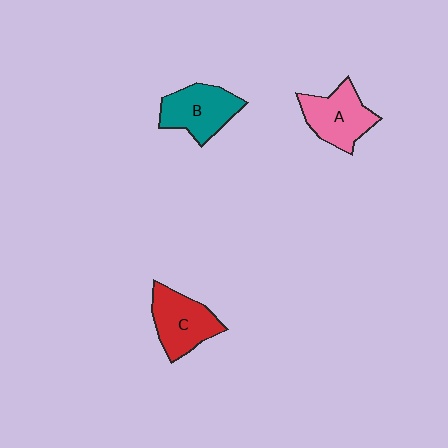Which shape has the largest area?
Shape C (red).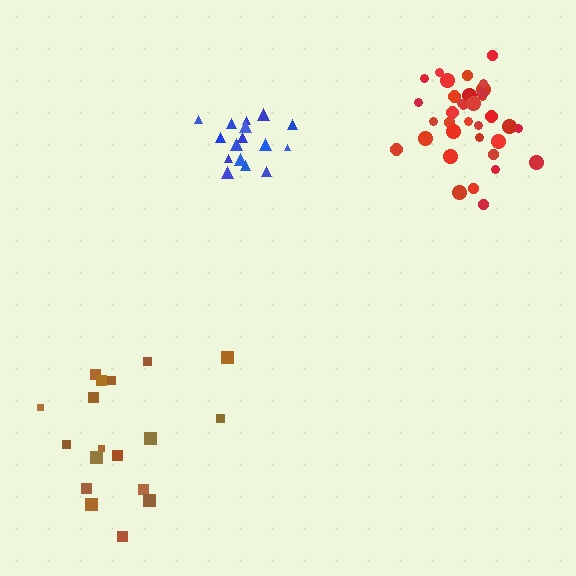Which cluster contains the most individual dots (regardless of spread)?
Red (35).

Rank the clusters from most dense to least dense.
red, blue, brown.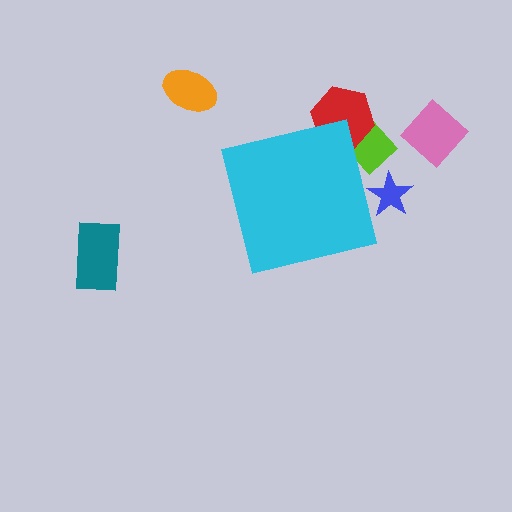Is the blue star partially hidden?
Yes, the blue star is partially hidden behind the cyan square.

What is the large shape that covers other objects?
A cyan square.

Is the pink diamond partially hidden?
No, the pink diamond is fully visible.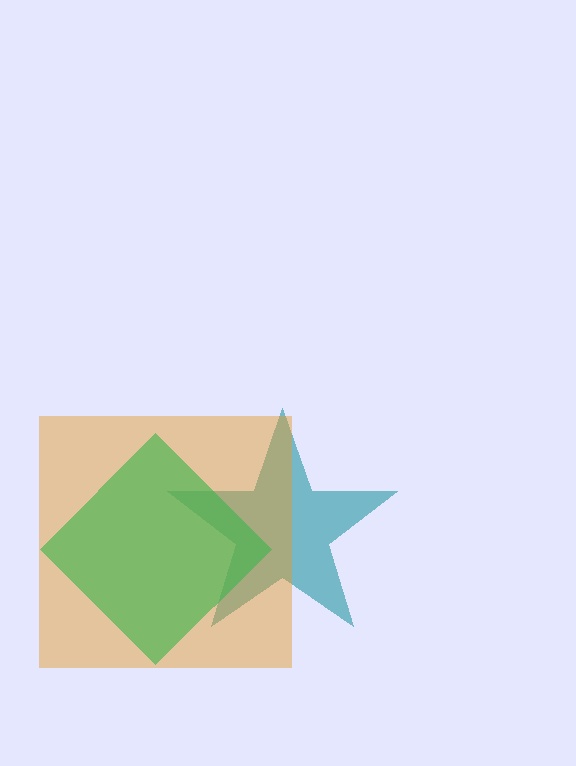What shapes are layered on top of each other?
The layered shapes are: a teal star, an orange square, a green diamond.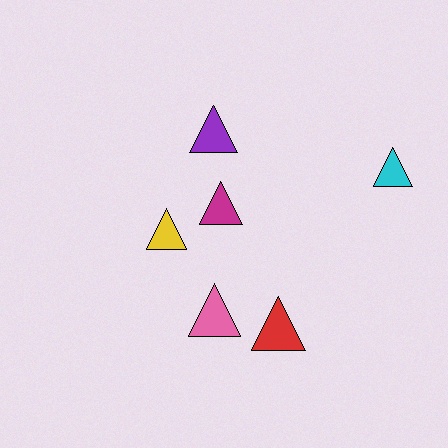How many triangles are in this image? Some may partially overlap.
There are 6 triangles.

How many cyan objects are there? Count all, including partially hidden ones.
There is 1 cyan object.